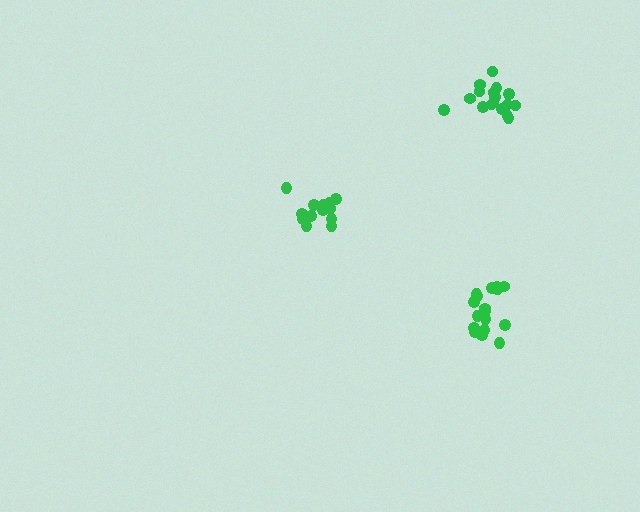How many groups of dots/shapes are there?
There are 3 groups.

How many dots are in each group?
Group 1: 15 dots, Group 2: 17 dots, Group 3: 17 dots (49 total).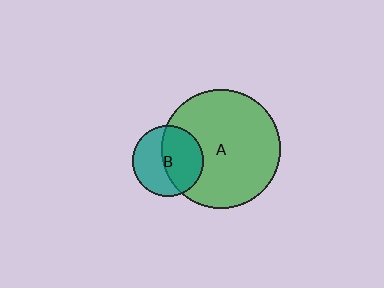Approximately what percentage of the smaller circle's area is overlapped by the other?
Approximately 50%.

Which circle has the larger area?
Circle A (green).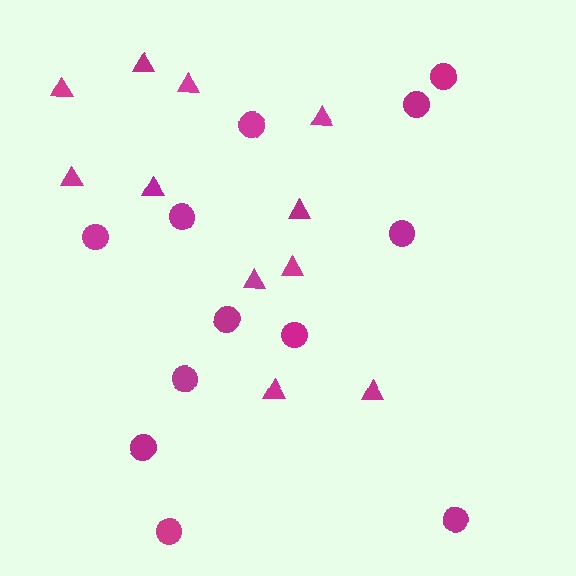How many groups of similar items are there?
There are 2 groups: one group of circles (12) and one group of triangles (11).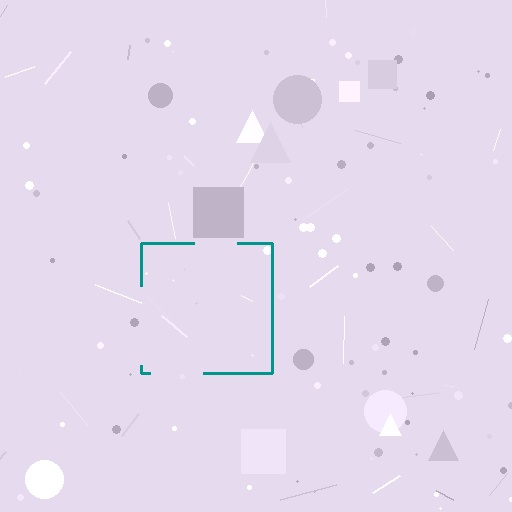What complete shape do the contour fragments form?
The contour fragments form a square.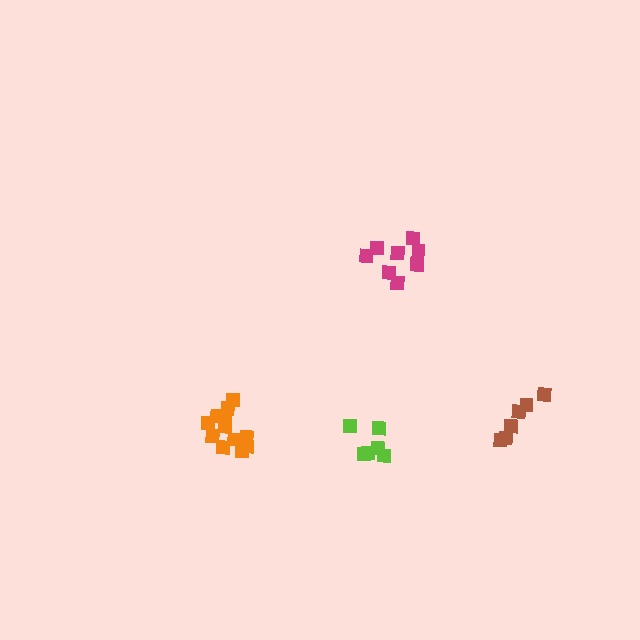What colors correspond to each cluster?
The clusters are colored: orange, magenta, lime, brown.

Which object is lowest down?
The lime cluster is bottommost.